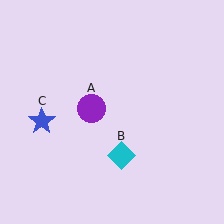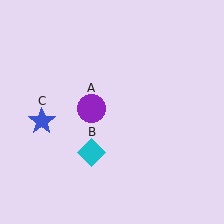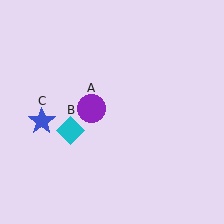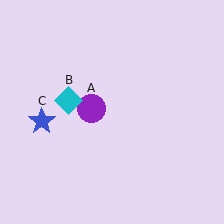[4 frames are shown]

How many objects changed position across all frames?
1 object changed position: cyan diamond (object B).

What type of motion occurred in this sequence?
The cyan diamond (object B) rotated clockwise around the center of the scene.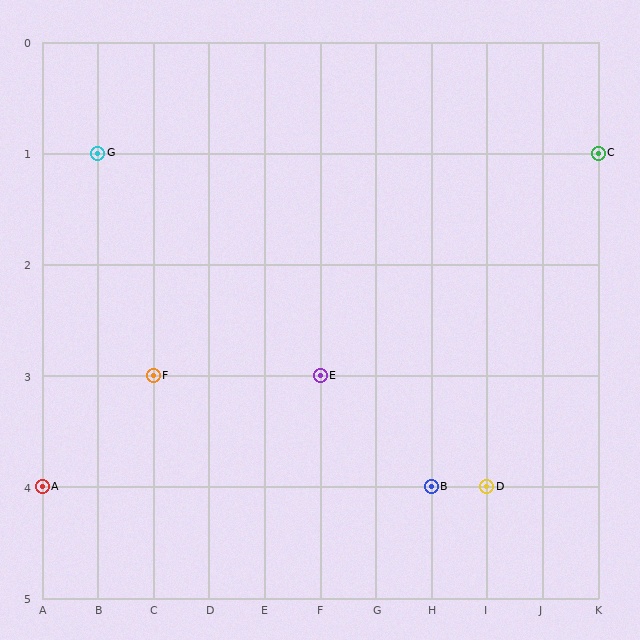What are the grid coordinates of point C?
Point C is at grid coordinates (K, 1).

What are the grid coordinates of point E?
Point E is at grid coordinates (F, 3).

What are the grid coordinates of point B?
Point B is at grid coordinates (H, 4).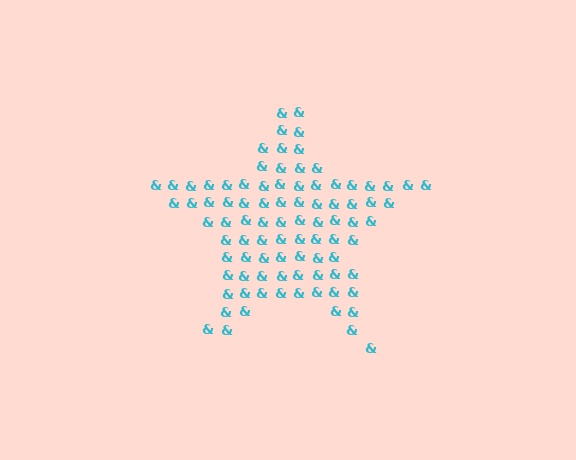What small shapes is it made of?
It is made of small ampersands.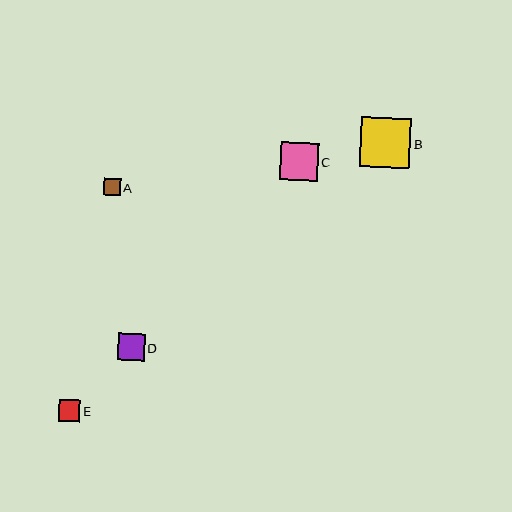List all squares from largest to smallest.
From largest to smallest: B, C, D, E, A.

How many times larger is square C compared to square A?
Square C is approximately 2.3 times the size of square A.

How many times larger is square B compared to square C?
Square B is approximately 1.3 times the size of square C.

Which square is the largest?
Square B is the largest with a size of approximately 50 pixels.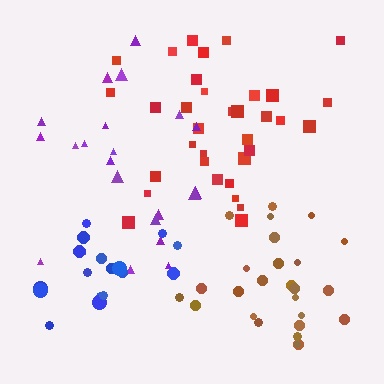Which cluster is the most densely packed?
Brown.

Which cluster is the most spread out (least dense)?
Purple.